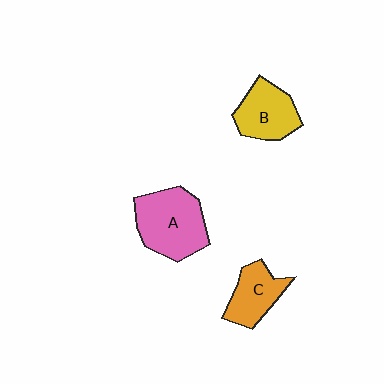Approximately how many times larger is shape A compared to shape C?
Approximately 1.6 times.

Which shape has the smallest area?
Shape C (orange).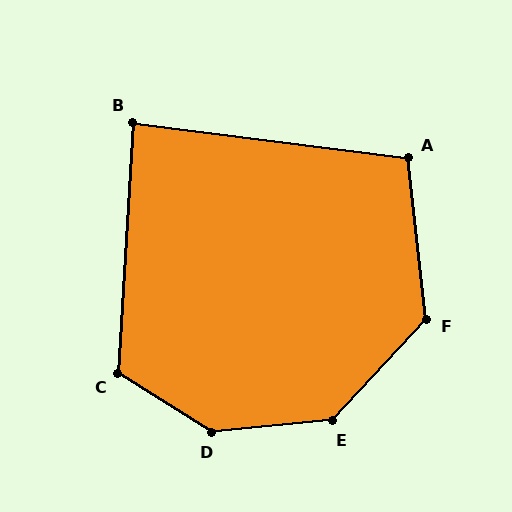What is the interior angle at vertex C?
Approximately 119 degrees (obtuse).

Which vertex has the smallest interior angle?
B, at approximately 86 degrees.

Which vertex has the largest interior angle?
D, at approximately 143 degrees.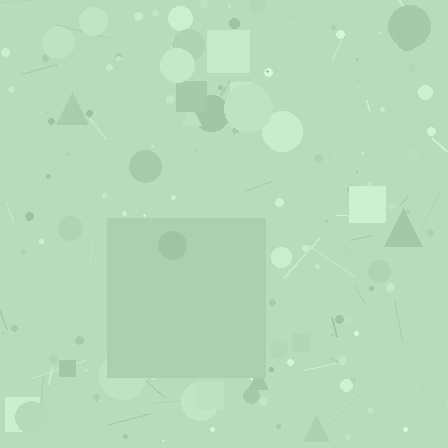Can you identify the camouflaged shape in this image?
The camouflaged shape is a square.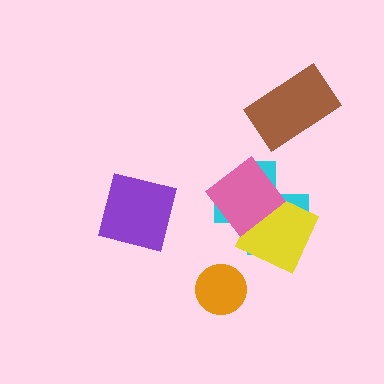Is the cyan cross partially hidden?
Yes, it is partially covered by another shape.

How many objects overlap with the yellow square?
2 objects overlap with the yellow square.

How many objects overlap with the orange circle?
0 objects overlap with the orange circle.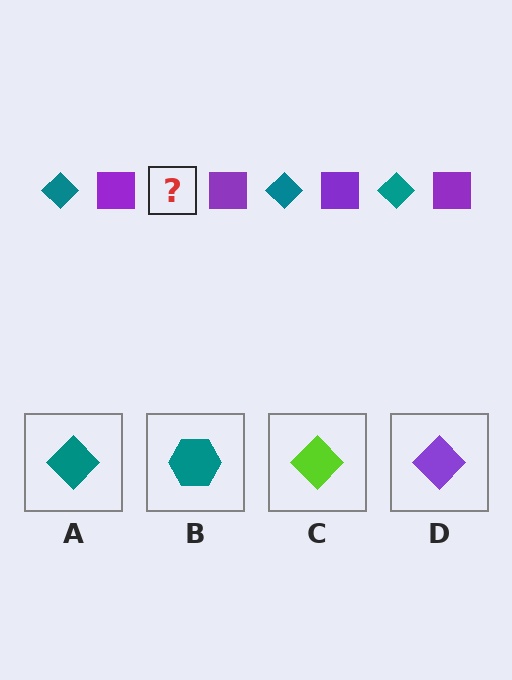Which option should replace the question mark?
Option A.